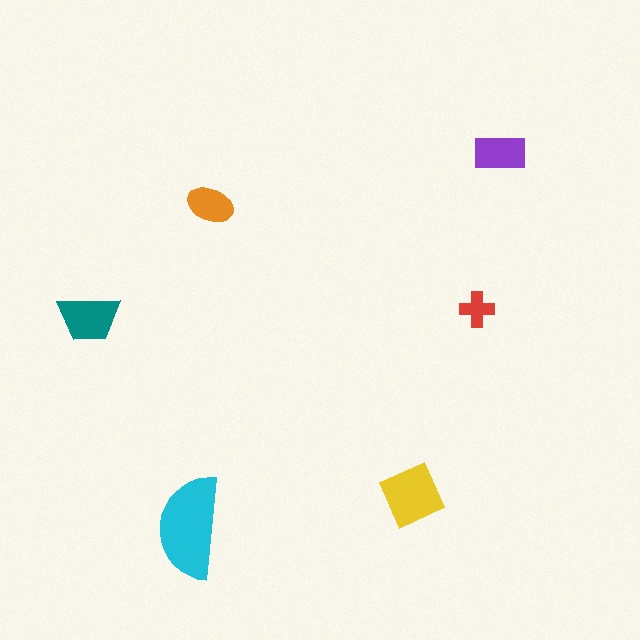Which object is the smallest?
The red cross.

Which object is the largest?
The cyan semicircle.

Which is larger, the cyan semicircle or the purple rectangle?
The cyan semicircle.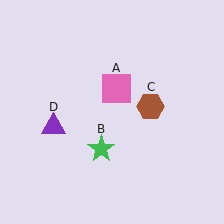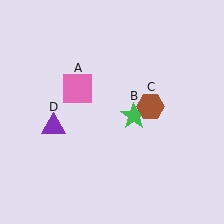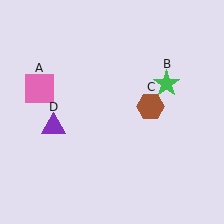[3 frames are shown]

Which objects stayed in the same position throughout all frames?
Brown hexagon (object C) and purple triangle (object D) remained stationary.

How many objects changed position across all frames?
2 objects changed position: pink square (object A), green star (object B).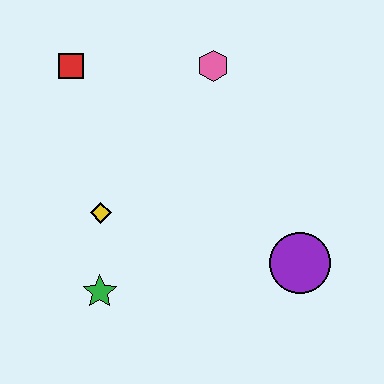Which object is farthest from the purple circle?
The red square is farthest from the purple circle.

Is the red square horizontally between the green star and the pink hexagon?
No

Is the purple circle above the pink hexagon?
No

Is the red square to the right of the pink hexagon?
No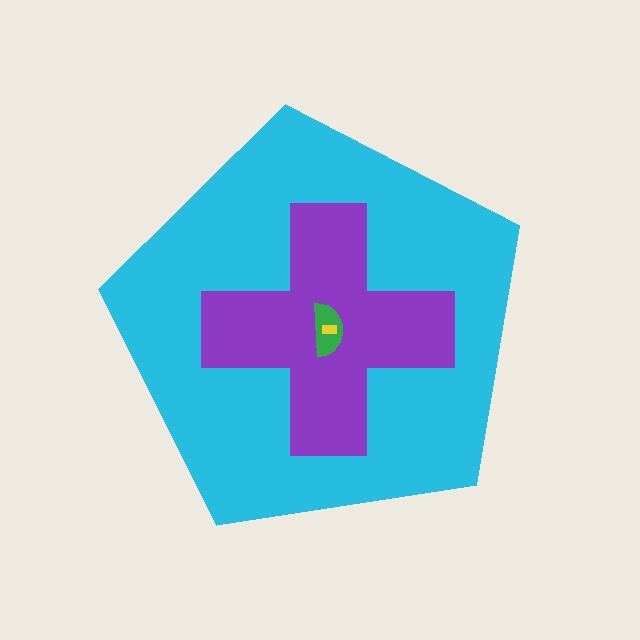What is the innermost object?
The yellow rectangle.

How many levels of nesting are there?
4.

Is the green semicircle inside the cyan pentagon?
Yes.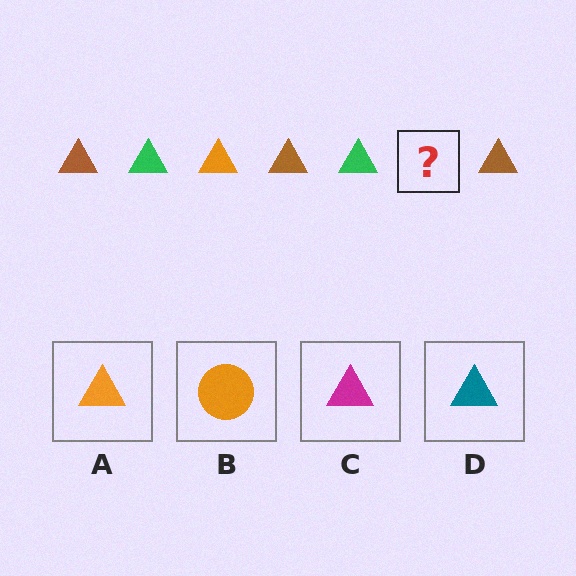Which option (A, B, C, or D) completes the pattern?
A.